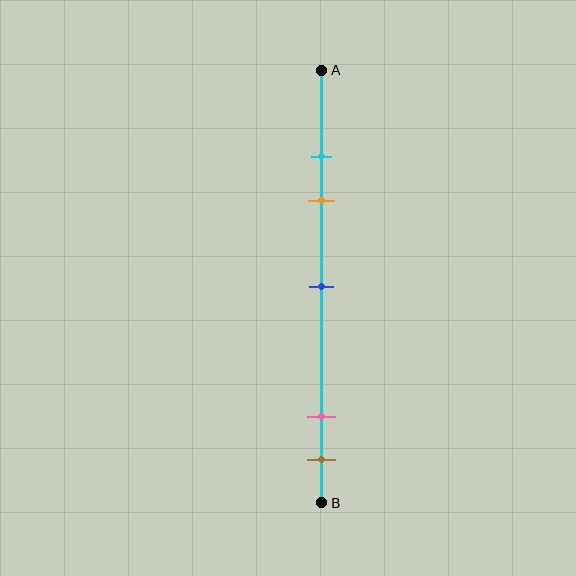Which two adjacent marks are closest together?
The cyan and orange marks are the closest adjacent pair.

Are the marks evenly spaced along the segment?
No, the marks are not evenly spaced.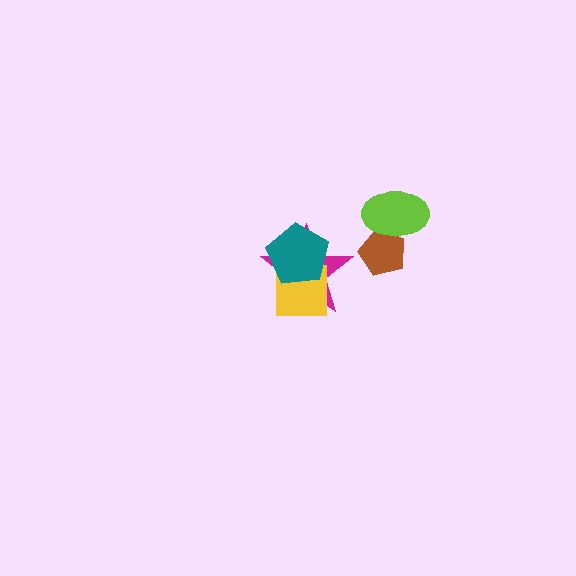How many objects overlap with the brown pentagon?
1 object overlaps with the brown pentagon.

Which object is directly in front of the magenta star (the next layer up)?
The yellow square is directly in front of the magenta star.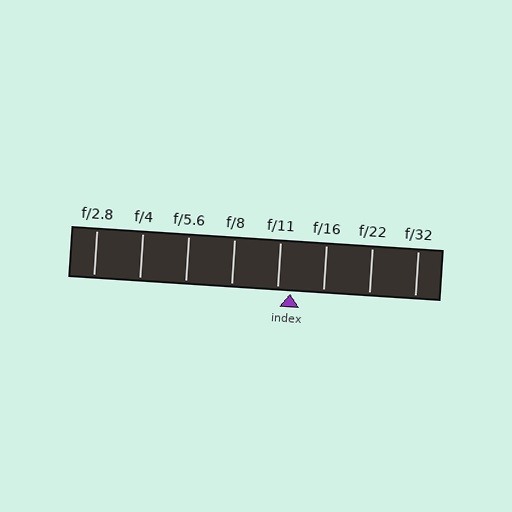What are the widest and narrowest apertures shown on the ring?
The widest aperture shown is f/2.8 and the narrowest is f/32.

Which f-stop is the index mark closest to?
The index mark is closest to f/11.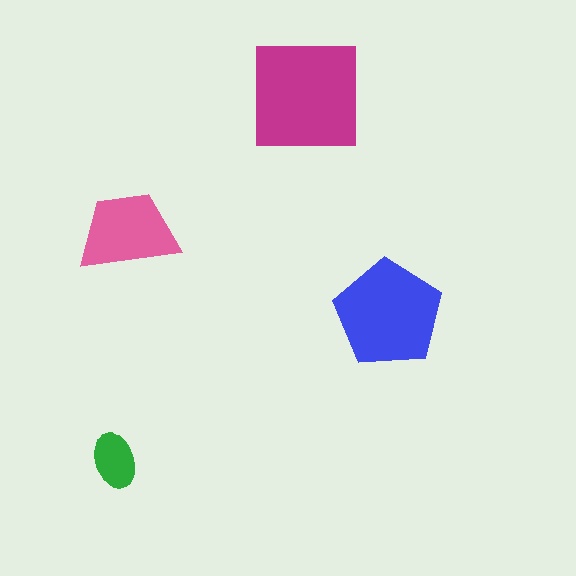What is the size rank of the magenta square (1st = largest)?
1st.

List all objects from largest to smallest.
The magenta square, the blue pentagon, the pink trapezoid, the green ellipse.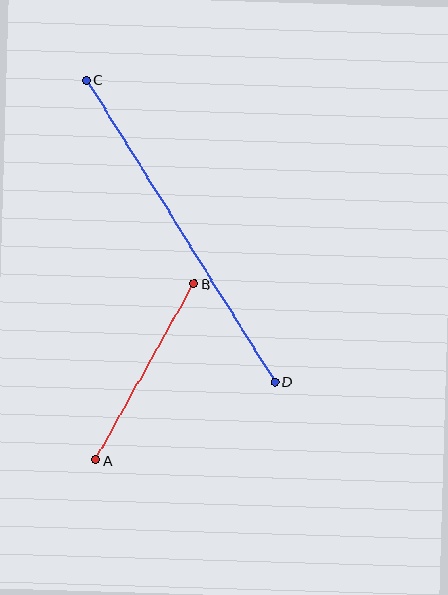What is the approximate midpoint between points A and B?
The midpoint is at approximately (145, 372) pixels.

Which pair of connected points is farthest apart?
Points C and D are farthest apart.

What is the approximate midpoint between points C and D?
The midpoint is at approximately (181, 231) pixels.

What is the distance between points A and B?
The distance is approximately 202 pixels.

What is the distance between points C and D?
The distance is approximately 355 pixels.